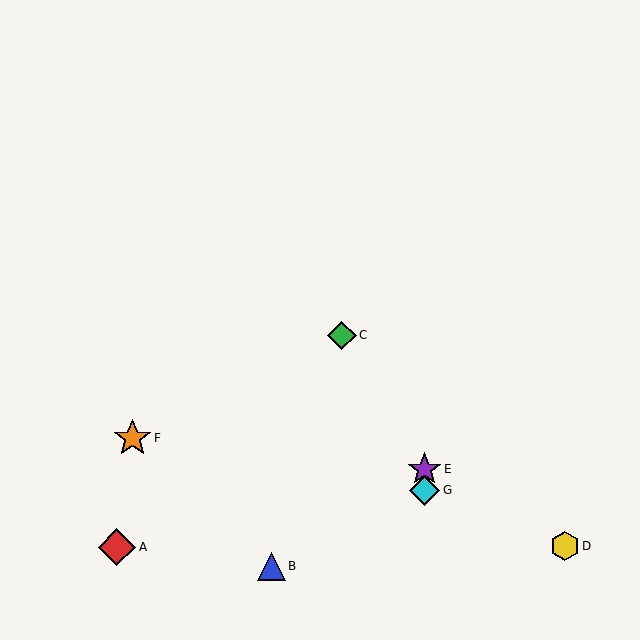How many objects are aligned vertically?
2 objects (E, G) are aligned vertically.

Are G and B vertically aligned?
No, G is at x≈425 and B is at x≈271.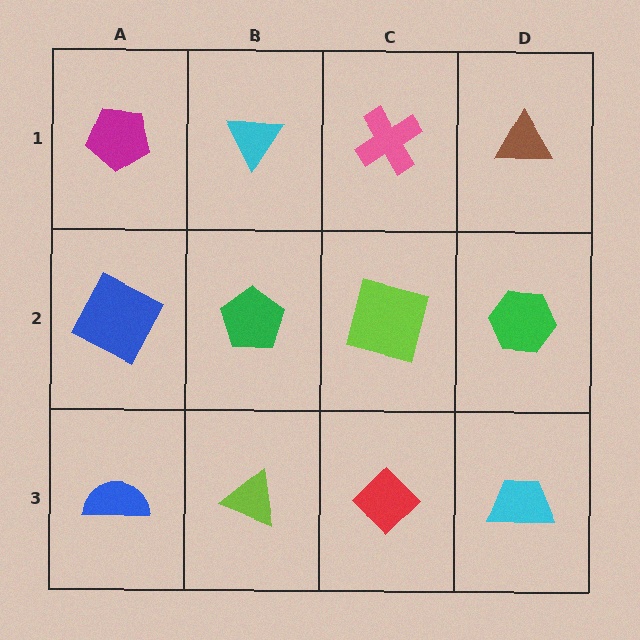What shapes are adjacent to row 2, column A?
A magenta pentagon (row 1, column A), a blue semicircle (row 3, column A), a green pentagon (row 2, column B).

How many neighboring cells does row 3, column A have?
2.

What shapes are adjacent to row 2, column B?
A cyan triangle (row 1, column B), a lime triangle (row 3, column B), a blue square (row 2, column A), a lime square (row 2, column C).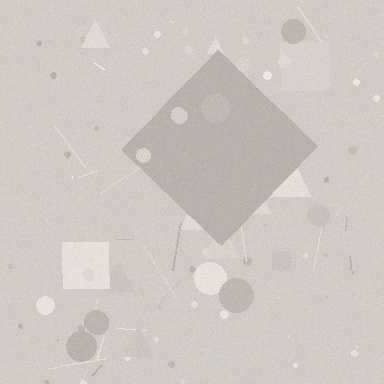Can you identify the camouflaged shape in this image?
The camouflaged shape is a diamond.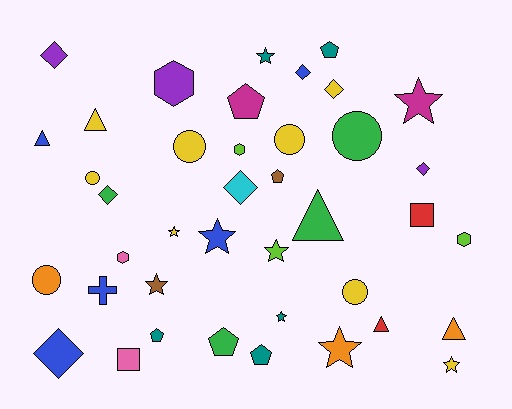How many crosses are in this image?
There is 1 cross.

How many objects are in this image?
There are 40 objects.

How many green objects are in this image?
There are 4 green objects.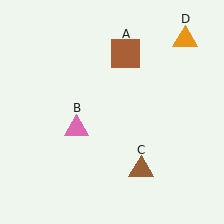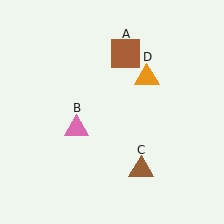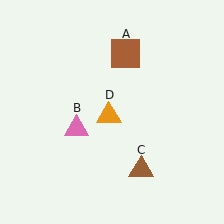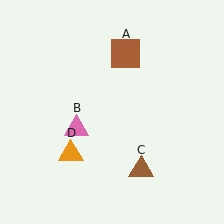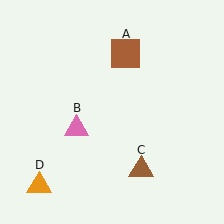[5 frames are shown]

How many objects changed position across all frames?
1 object changed position: orange triangle (object D).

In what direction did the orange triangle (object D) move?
The orange triangle (object D) moved down and to the left.